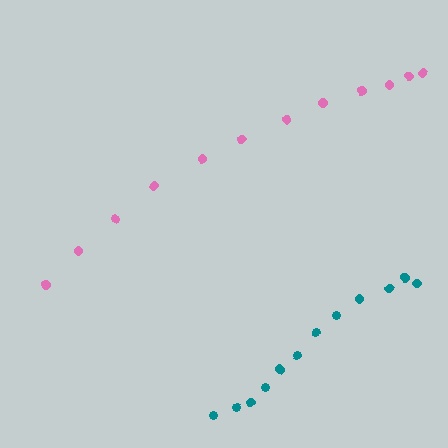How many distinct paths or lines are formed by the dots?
There are 2 distinct paths.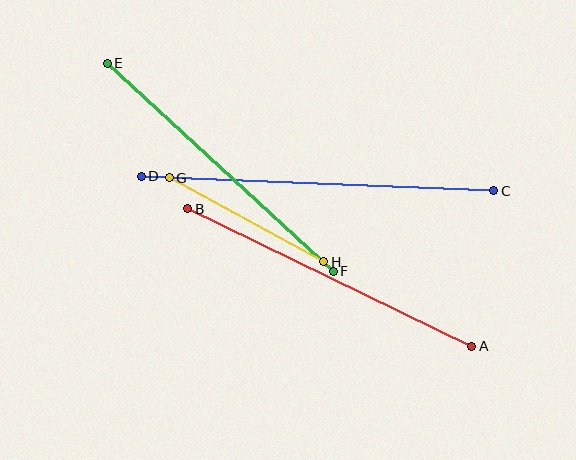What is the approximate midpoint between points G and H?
The midpoint is at approximately (246, 220) pixels.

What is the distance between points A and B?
The distance is approximately 316 pixels.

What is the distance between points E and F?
The distance is approximately 307 pixels.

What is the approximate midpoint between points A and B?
The midpoint is at approximately (330, 278) pixels.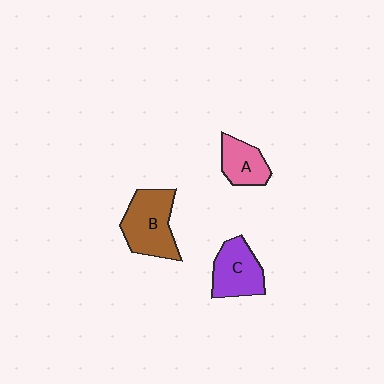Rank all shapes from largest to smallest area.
From largest to smallest: B (brown), C (purple), A (pink).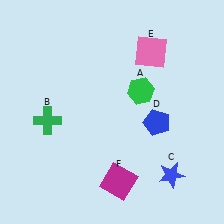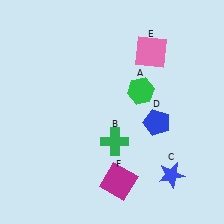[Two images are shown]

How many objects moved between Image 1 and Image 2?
1 object moved between the two images.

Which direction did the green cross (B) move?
The green cross (B) moved right.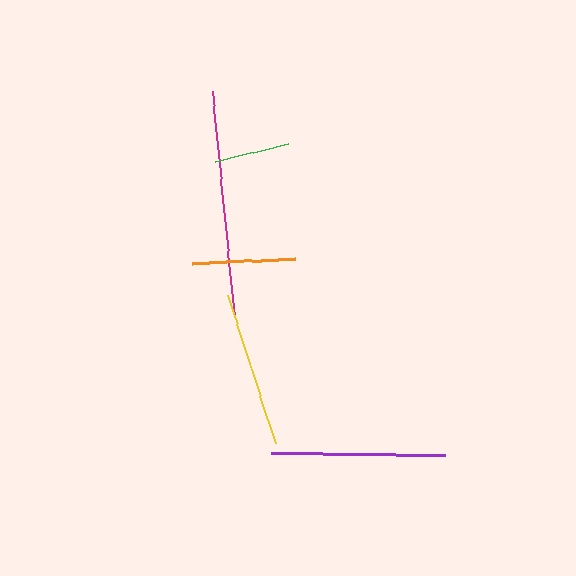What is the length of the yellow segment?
The yellow segment is approximately 156 pixels long.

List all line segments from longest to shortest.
From longest to shortest: magenta, purple, yellow, orange, green.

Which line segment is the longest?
The magenta line is the longest at approximately 226 pixels.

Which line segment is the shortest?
The green line is the shortest at approximately 75 pixels.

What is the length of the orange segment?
The orange segment is approximately 103 pixels long.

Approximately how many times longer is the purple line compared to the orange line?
The purple line is approximately 1.7 times the length of the orange line.